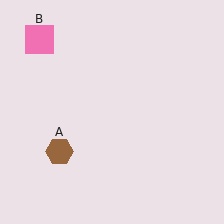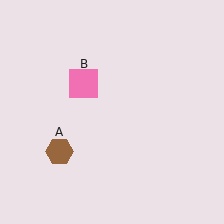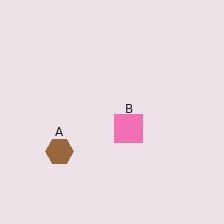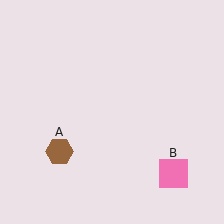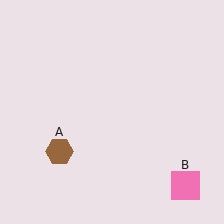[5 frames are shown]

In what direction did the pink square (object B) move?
The pink square (object B) moved down and to the right.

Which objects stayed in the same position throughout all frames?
Brown hexagon (object A) remained stationary.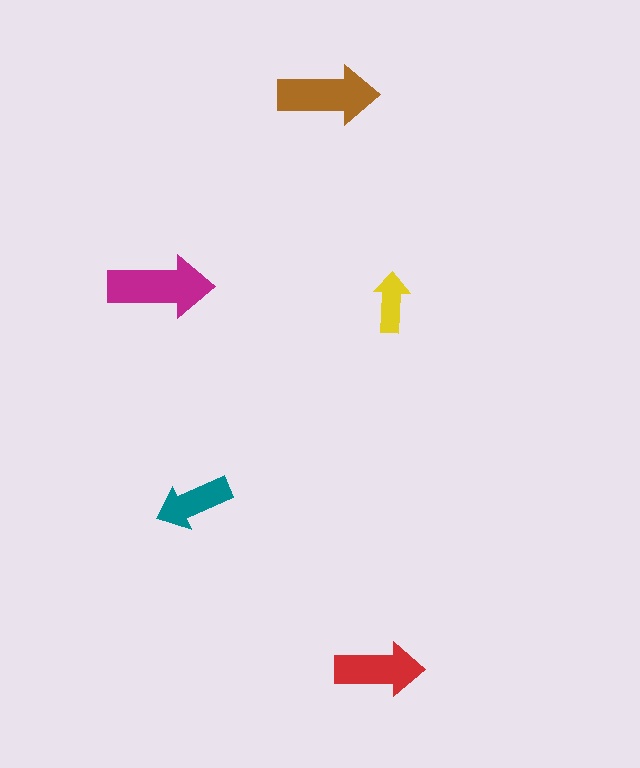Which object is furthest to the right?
The yellow arrow is rightmost.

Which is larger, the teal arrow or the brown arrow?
The brown one.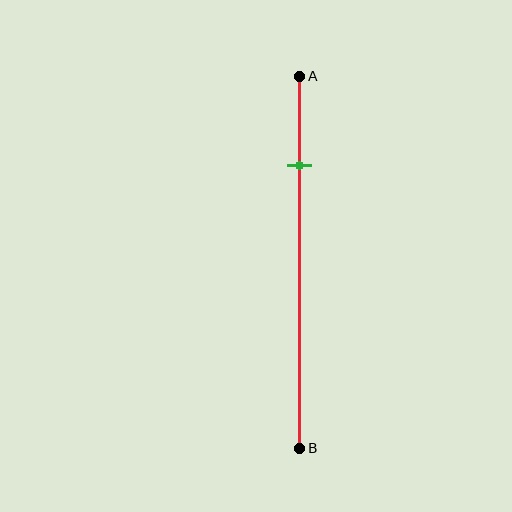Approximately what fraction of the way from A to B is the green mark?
The green mark is approximately 25% of the way from A to B.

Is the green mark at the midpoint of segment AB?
No, the mark is at about 25% from A, not at the 50% midpoint.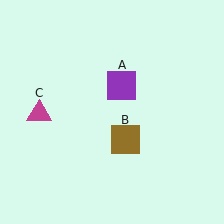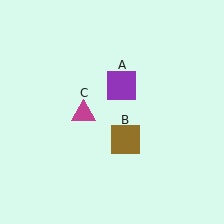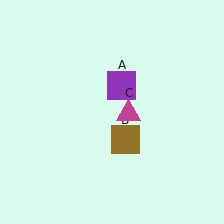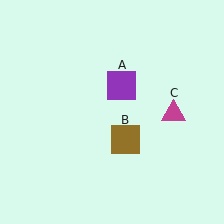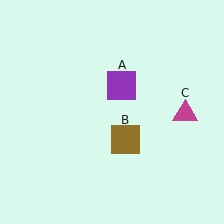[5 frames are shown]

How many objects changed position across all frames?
1 object changed position: magenta triangle (object C).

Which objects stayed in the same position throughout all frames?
Purple square (object A) and brown square (object B) remained stationary.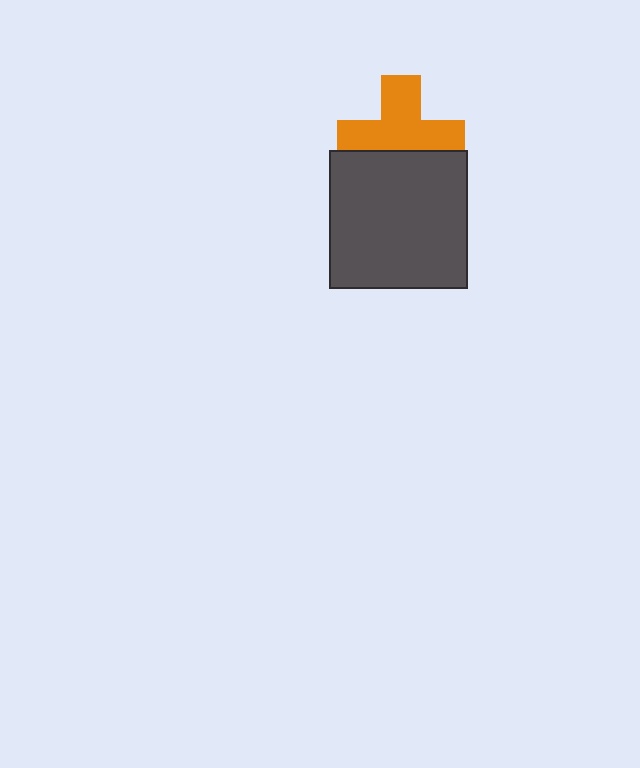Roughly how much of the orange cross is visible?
About half of it is visible (roughly 65%).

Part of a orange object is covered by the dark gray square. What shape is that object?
It is a cross.